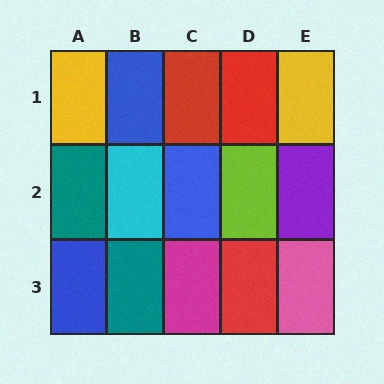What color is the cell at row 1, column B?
Blue.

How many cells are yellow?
2 cells are yellow.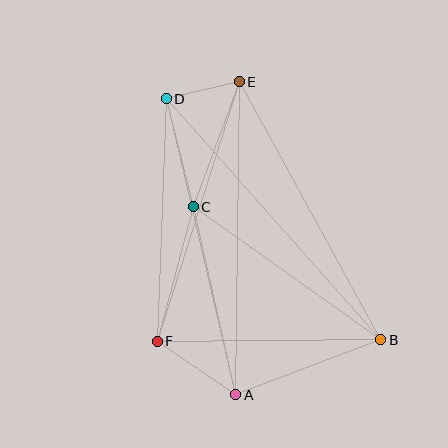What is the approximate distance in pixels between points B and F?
The distance between B and F is approximately 223 pixels.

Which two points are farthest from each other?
Points B and D are farthest from each other.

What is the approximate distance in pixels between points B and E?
The distance between B and E is approximately 294 pixels.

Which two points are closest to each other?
Points D and E are closest to each other.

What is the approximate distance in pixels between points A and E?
The distance between A and E is approximately 313 pixels.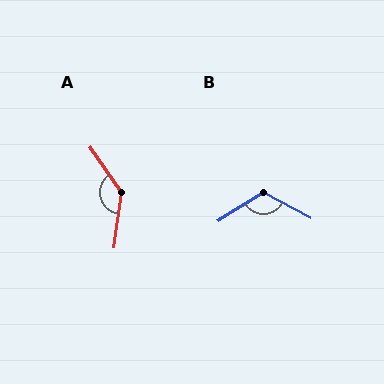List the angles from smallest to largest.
B (120°), A (137°).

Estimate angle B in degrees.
Approximately 120 degrees.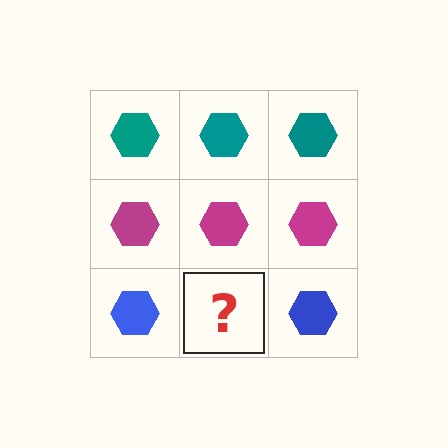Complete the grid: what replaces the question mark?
The question mark should be replaced with a blue hexagon.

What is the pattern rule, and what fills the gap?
The rule is that each row has a consistent color. The gap should be filled with a blue hexagon.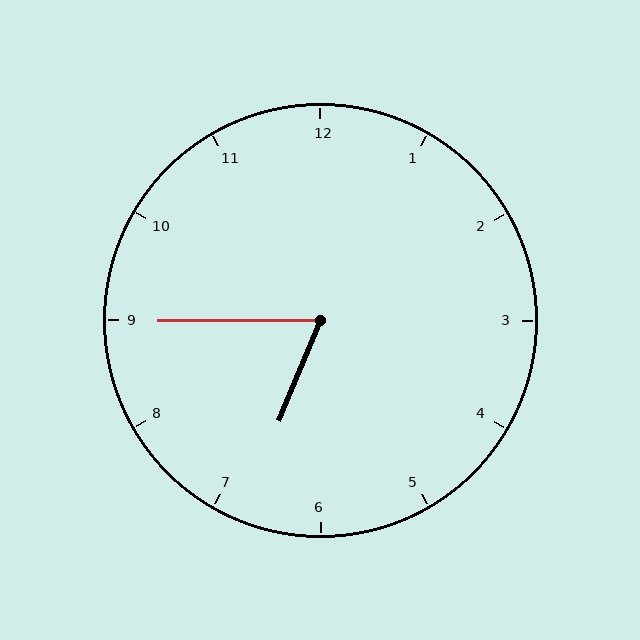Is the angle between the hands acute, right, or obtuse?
It is acute.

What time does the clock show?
6:45.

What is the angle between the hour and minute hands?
Approximately 68 degrees.